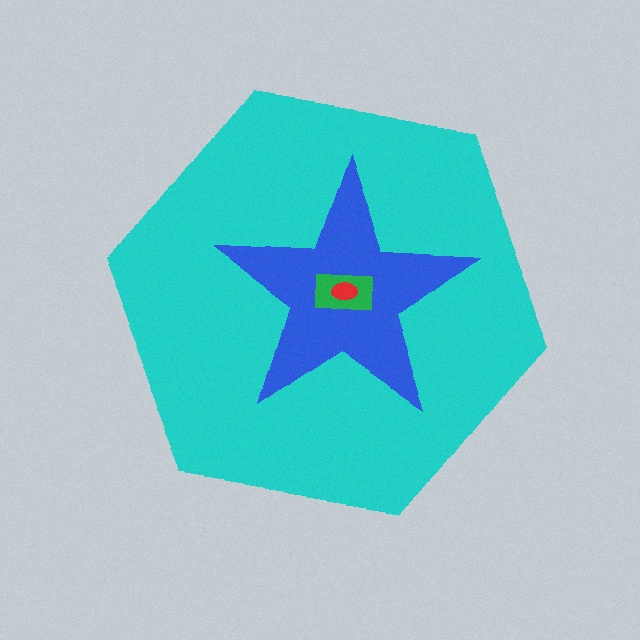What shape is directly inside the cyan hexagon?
The blue star.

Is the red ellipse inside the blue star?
Yes.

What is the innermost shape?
The red ellipse.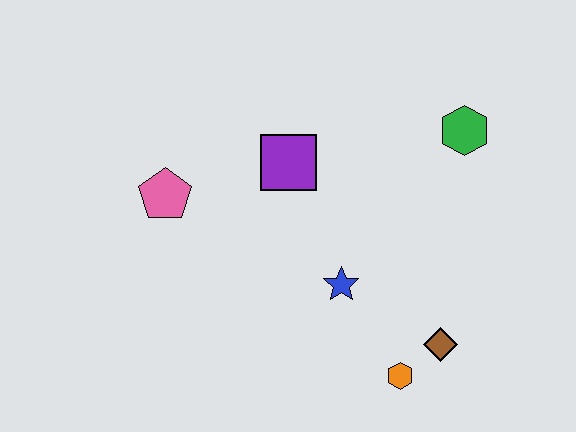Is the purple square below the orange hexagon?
No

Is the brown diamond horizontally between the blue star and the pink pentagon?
No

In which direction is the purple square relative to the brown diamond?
The purple square is above the brown diamond.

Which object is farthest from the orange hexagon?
The pink pentagon is farthest from the orange hexagon.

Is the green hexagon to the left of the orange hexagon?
No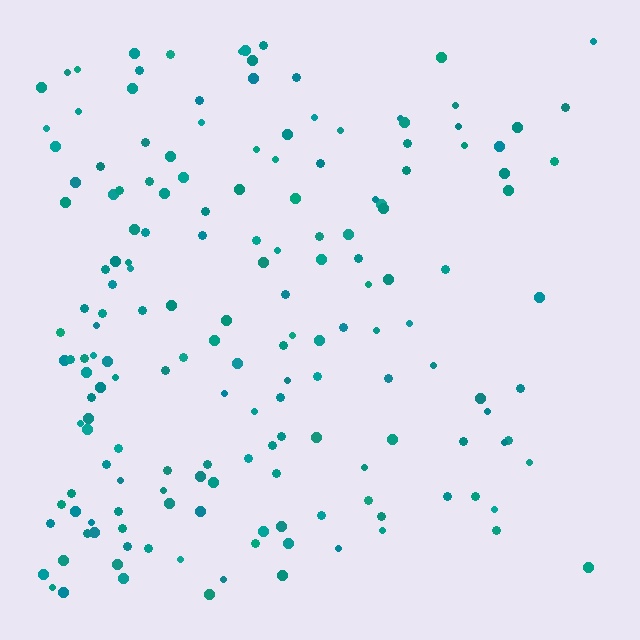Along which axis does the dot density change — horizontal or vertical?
Horizontal.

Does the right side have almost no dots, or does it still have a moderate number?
Still a moderate number, just noticeably fewer than the left.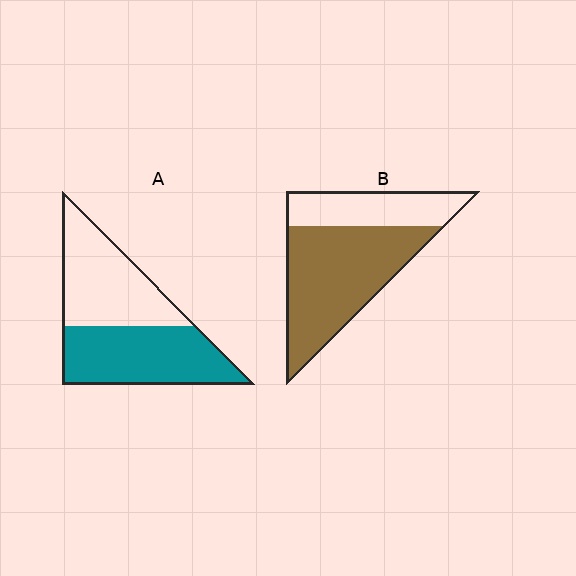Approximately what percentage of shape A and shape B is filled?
A is approximately 50% and B is approximately 65%.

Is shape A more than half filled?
Roughly half.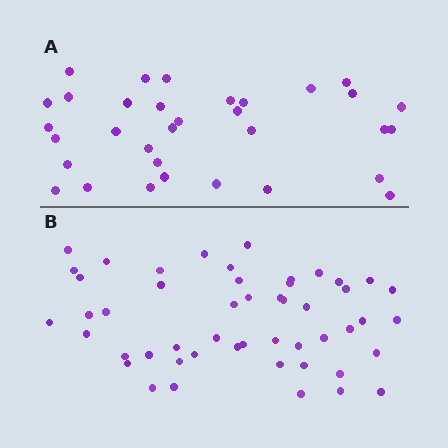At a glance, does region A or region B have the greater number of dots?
Region B (the bottom region) has more dots.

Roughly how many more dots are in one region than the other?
Region B has approximately 15 more dots than region A.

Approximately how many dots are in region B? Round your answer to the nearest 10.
About 50 dots.